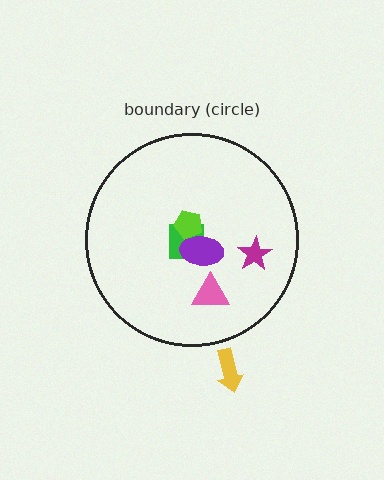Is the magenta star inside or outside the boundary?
Inside.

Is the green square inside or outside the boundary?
Inside.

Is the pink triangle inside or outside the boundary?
Inside.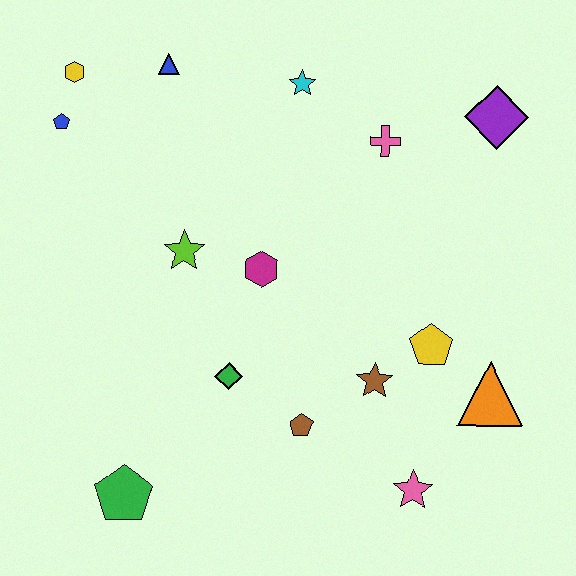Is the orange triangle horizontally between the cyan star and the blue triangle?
No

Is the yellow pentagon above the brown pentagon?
Yes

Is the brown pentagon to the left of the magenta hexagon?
No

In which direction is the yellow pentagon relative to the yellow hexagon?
The yellow pentagon is to the right of the yellow hexagon.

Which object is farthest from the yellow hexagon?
The pink star is farthest from the yellow hexagon.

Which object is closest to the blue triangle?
The yellow hexagon is closest to the blue triangle.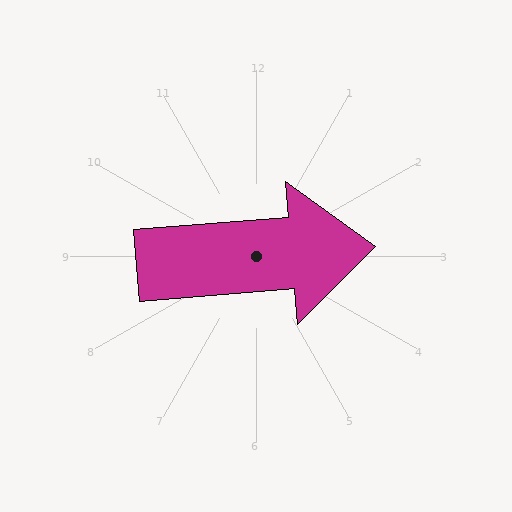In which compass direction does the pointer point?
East.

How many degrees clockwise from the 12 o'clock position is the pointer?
Approximately 85 degrees.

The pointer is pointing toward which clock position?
Roughly 3 o'clock.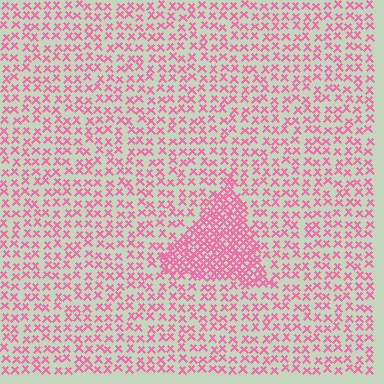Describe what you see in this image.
The image contains small pink elements arranged at two different densities. A triangle-shaped region is visible where the elements are more densely packed than the surrounding area.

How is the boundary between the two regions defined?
The boundary is defined by a change in element density (approximately 2.4x ratio). All elements are the same color, size, and shape.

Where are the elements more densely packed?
The elements are more densely packed inside the triangle boundary.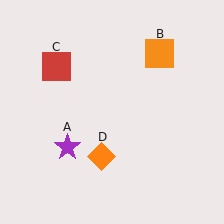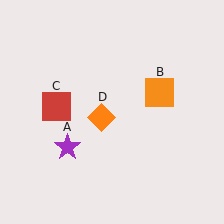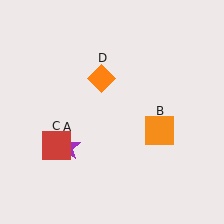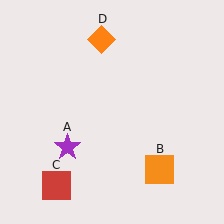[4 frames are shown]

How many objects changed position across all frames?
3 objects changed position: orange square (object B), red square (object C), orange diamond (object D).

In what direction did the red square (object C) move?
The red square (object C) moved down.